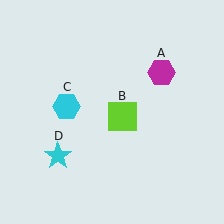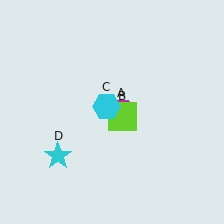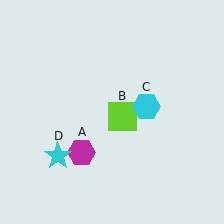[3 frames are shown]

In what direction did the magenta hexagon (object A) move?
The magenta hexagon (object A) moved down and to the left.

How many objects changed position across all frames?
2 objects changed position: magenta hexagon (object A), cyan hexagon (object C).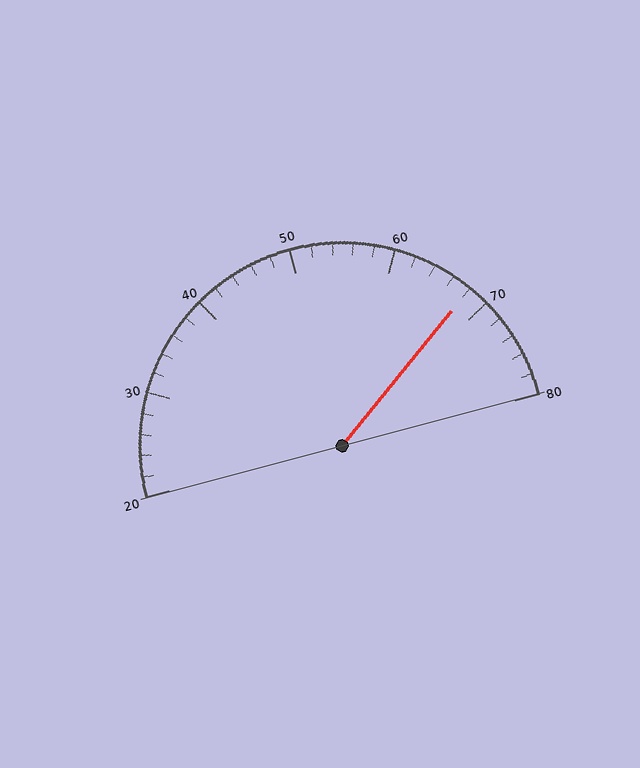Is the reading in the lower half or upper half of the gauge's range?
The reading is in the upper half of the range (20 to 80).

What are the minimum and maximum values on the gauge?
The gauge ranges from 20 to 80.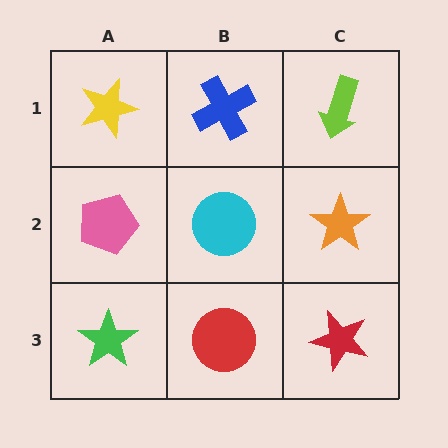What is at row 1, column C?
A lime arrow.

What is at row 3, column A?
A green star.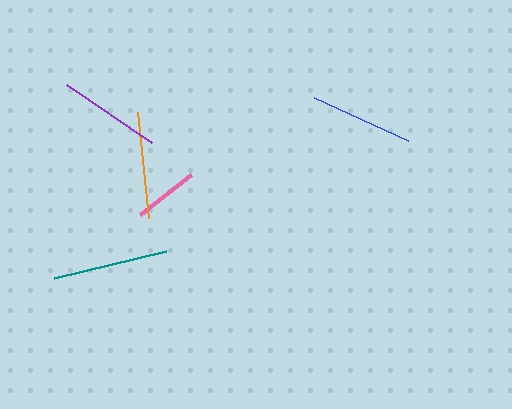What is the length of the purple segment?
The purple segment is approximately 103 pixels long.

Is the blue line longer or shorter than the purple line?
The blue line is longer than the purple line.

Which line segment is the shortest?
The pink line is the shortest at approximately 64 pixels.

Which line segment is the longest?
The teal line is the longest at approximately 115 pixels.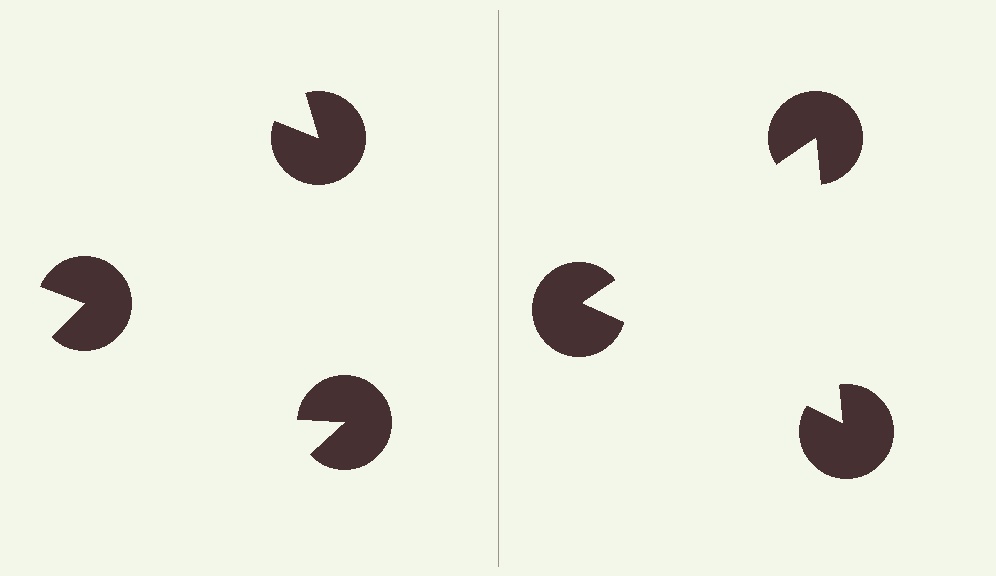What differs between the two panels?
The pac-man discs are positioned identically on both sides; only the wedge orientations differ. On the right they align to a triangle; on the left they are misaligned.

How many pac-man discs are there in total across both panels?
6 — 3 on each side.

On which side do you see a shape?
An illusory triangle appears on the right side. On the left side the wedge cuts are rotated, so no coherent shape forms.